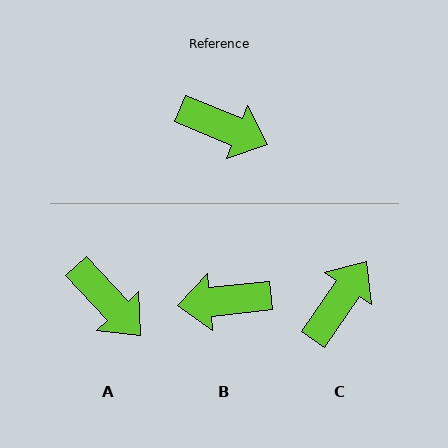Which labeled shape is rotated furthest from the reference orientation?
B, about 152 degrees away.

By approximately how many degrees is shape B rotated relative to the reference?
Approximately 152 degrees clockwise.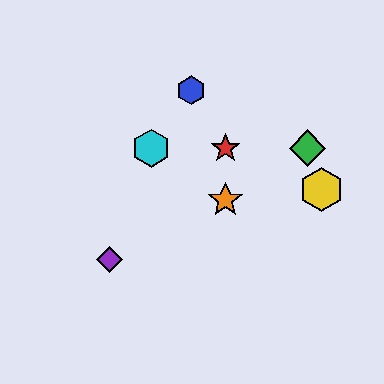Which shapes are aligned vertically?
The red star, the orange star are aligned vertically.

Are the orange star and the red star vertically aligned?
Yes, both are at x≈225.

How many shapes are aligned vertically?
2 shapes (the red star, the orange star) are aligned vertically.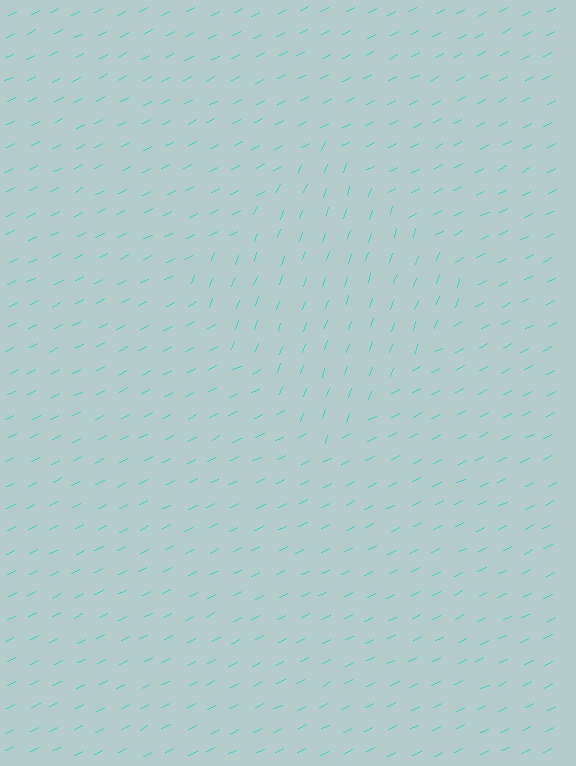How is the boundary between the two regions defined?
The boundary is defined purely by a change in line orientation (approximately 45 degrees difference). All lines are the same color and thickness.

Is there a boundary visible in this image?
Yes, there is a texture boundary formed by a change in line orientation.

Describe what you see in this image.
The image is filled with small cyan line segments. A diamond region in the image has lines oriented differently from the surrounding lines, creating a visible texture boundary.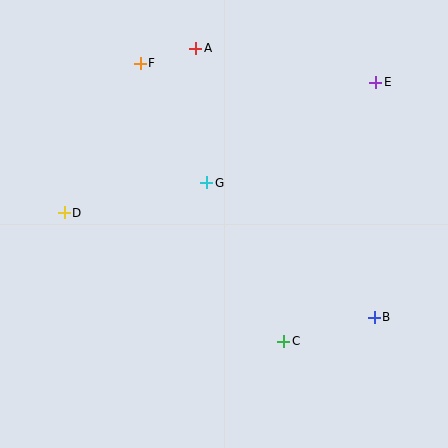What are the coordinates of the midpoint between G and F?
The midpoint between G and F is at (174, 123).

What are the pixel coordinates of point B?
Point B is at (374, 317).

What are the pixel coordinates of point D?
Point D is at (64, 213).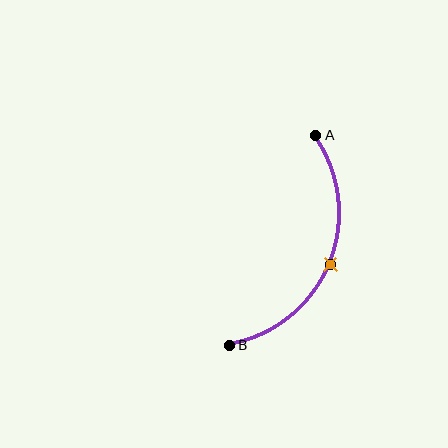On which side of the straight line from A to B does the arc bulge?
The arc bulges to the right of the straight line connecting A and B.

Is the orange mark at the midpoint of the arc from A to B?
Yes. The orange mark lies on the arc at equal arc-length from both A and B — it is the arc midpoint.